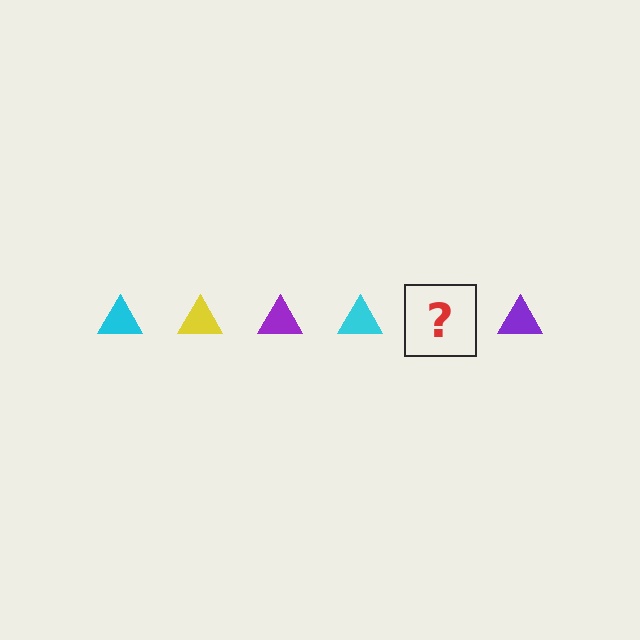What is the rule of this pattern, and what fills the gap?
The rule is that the pattern cycles through cyan, yellow, purple triangles. The gap should be filled with a yellow triangle.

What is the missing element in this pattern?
The missing element is a yellow triangle.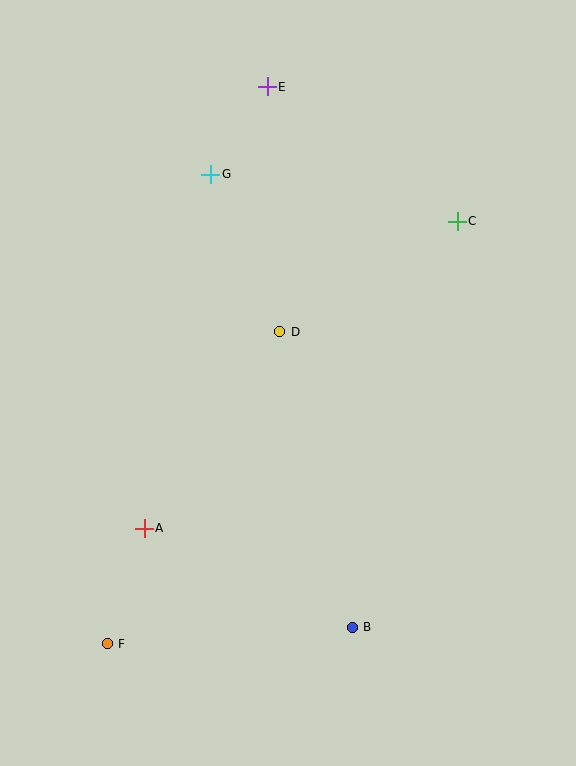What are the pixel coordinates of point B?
Point B is at (352, 627).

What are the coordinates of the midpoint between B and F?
The midpoint between B and F is at (230, 635).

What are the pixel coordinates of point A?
Point A is at (144, 528).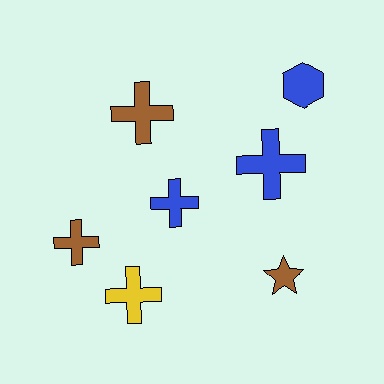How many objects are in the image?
There are 7 objects.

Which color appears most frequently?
Brown, with 3 objects.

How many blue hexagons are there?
There is 1 blue hexagon.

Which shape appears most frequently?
Cross, with 5 objects.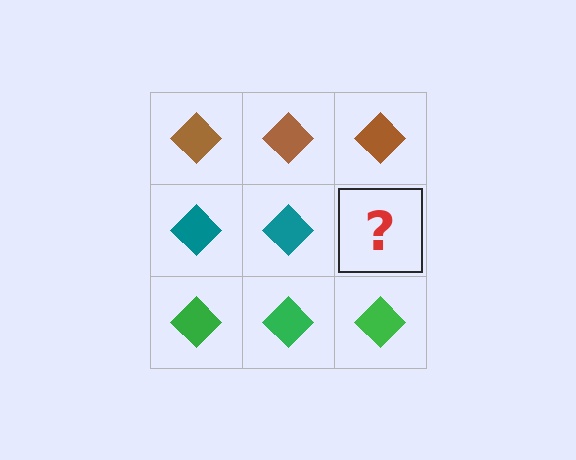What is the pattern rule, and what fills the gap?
The rule is that each row has a consistent color. The gap should be filled with a teal diamond.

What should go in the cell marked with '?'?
The missing cell should contain a teal diamond.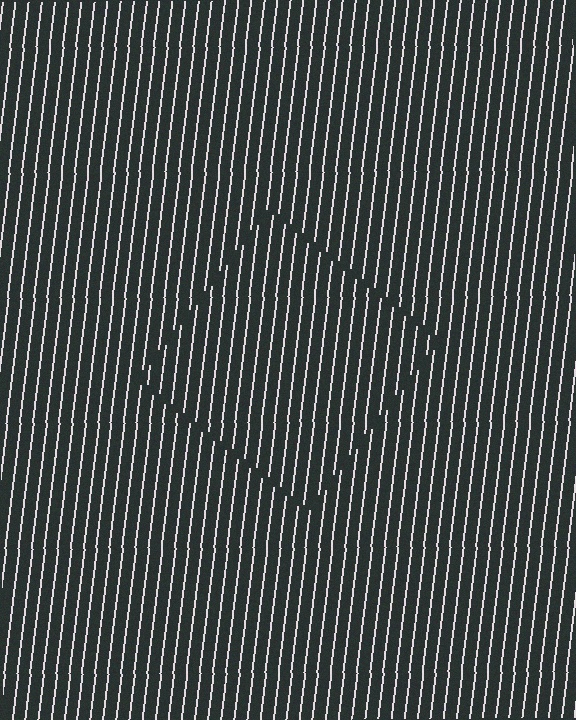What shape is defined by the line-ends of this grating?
An illusory square. The interior of the shape contains the same grating, shifted by half a period — the contour is defined by the phase discontinuity where line-ends from the inner and outer gratings abut.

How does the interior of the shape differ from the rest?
The interior of the shape contains the same grating, shifted by half a period — the contour is defined by the phase discontinuity where line-ends from the inner and outer gratings abut.